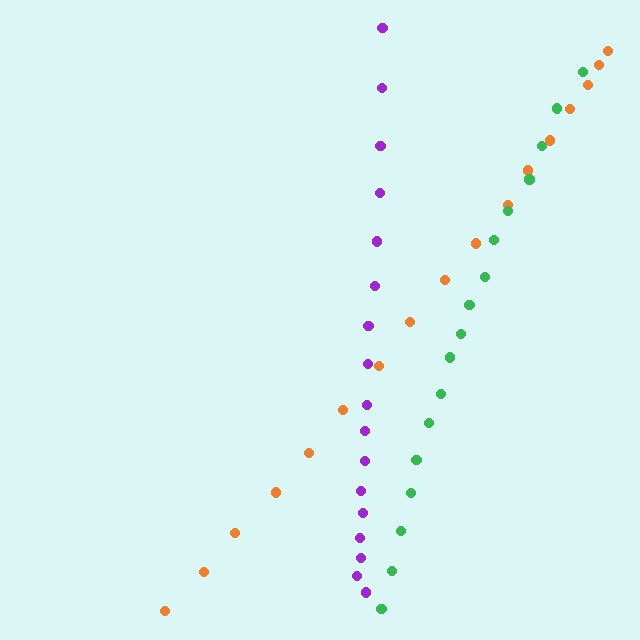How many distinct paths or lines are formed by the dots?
There are 3 distinct paths.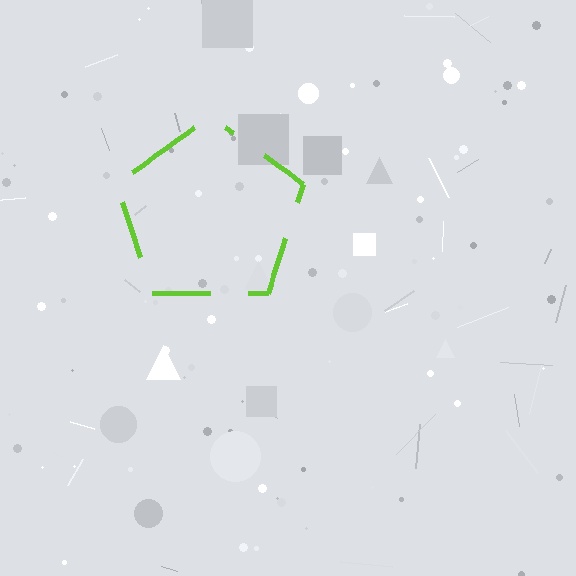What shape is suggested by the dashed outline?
The dashed outline suggests a pentagon.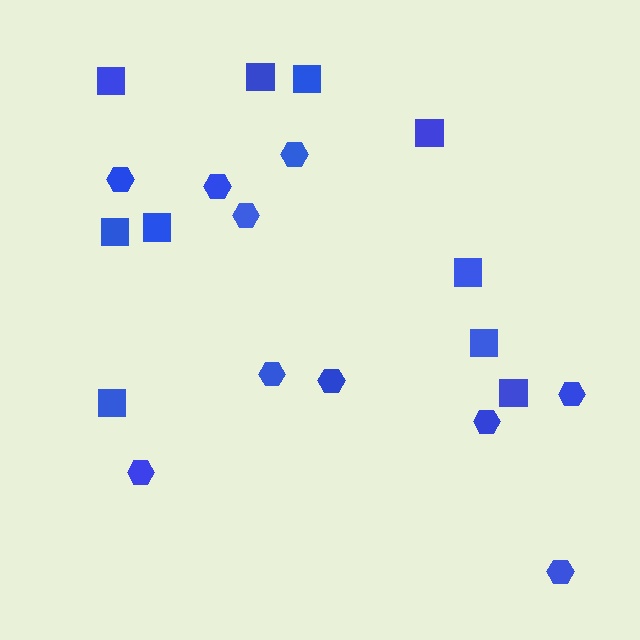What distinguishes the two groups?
There are 2 groups: one group of hexagons (10) and one group of squares (10).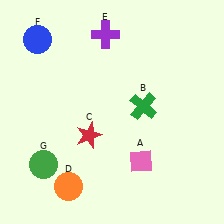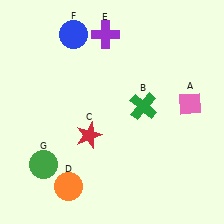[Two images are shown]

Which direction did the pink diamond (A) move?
The pink diamond (A) moved up.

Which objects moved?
The objects that moved are: the pink diamond (A), the blue circle (F).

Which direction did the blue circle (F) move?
The blue circle (F) moved right.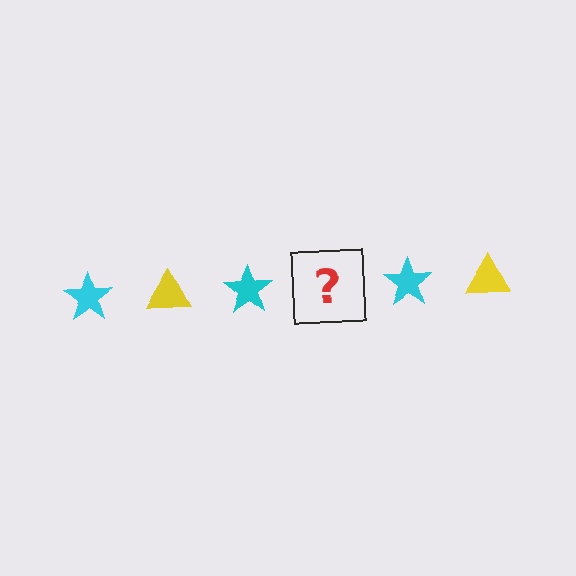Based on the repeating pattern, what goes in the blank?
The blank should be a yellow triangle.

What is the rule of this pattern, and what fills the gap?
The rule is that the pattern alternates between cyan star and yellow triangle. The gap should be filled with a yellow triangle.